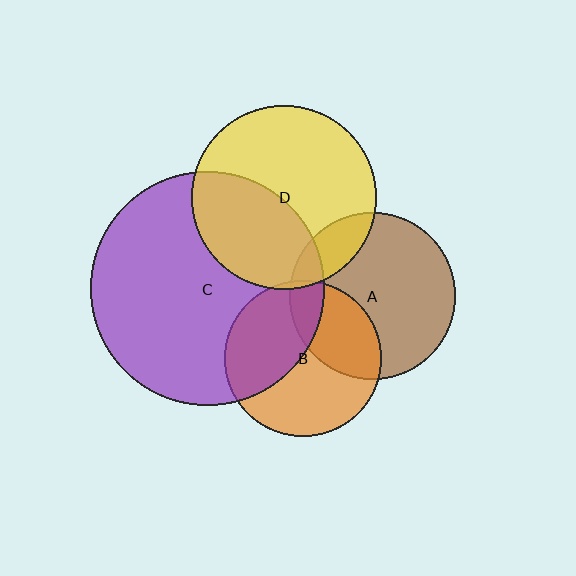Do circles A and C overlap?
Yes.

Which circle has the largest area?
Circle C (purple).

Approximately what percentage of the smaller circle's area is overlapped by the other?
Approximately 10%.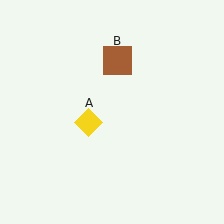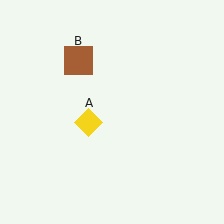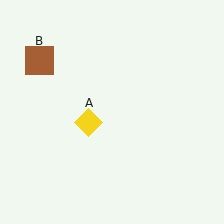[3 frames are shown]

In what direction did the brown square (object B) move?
The brown square (object B) moved left.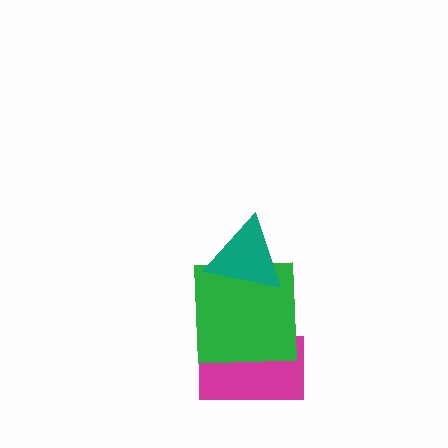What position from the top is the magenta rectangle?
The magenta rectangle is 3rd from the top.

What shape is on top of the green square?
The teal triangle is on top of the green square.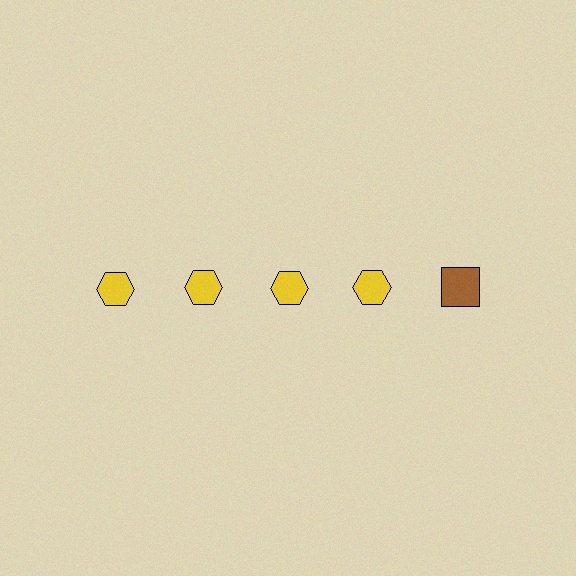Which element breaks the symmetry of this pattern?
The brown square in the top row, rightmost column breaks the symmetry. All other shapes are yellow hexagons.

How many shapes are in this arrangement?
There are 5 shapes arranged in a grid pattern.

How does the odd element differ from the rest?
It differs in both color (brown instead of yellow) and shape (square instead of hexagon).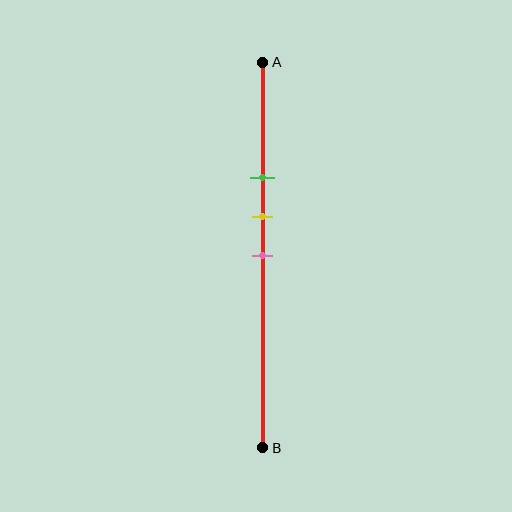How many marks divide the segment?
There are 3 marks dividing the segment.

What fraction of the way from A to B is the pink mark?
The pink mark is approximately 50% (0.5) of the way from A to B.